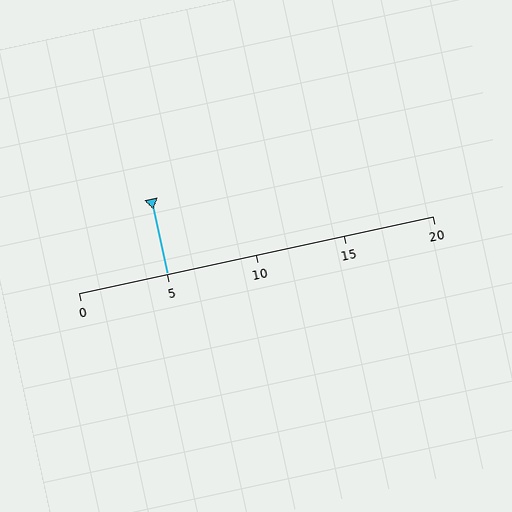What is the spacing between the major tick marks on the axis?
The major ticks are spaced 5 apart.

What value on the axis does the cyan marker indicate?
The marker indicates approximately 5.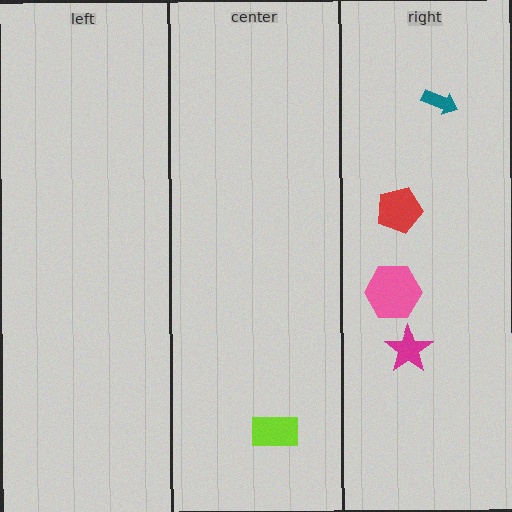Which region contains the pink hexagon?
The right region.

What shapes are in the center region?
The lime rectangle.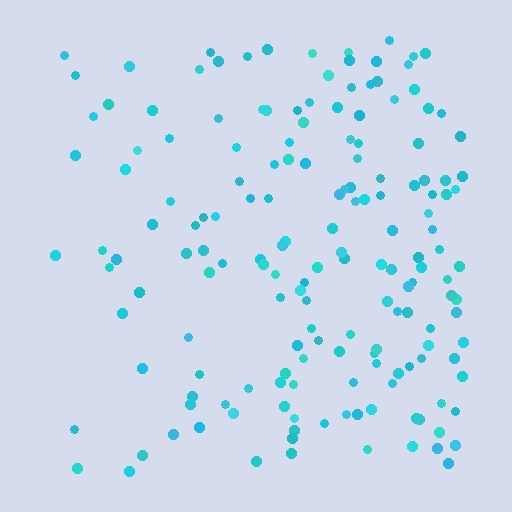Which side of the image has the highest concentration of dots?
The right.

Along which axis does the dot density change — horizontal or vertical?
Horizontal.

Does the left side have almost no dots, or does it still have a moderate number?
Still a moderate number, just noticeably fewer than the right.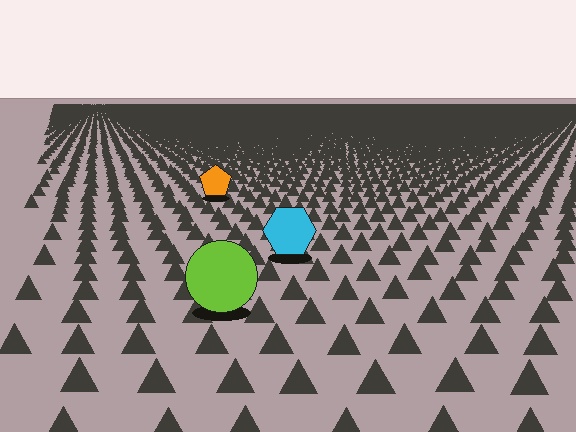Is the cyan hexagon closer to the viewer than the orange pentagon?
Yes. The cyan hexagon is closer — you can tell from the texture gradient: the ground texture is coarser near it.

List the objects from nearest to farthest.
From nearest to farthest: the lime circle, the cyan hexagon, the orange pentagon.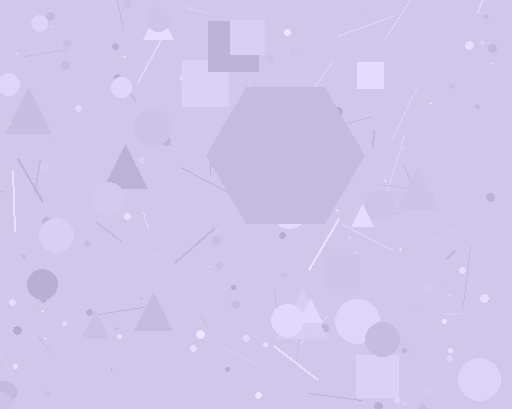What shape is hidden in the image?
A hexagon is hidden in the image.